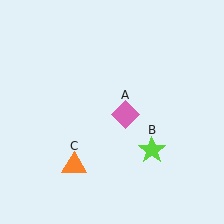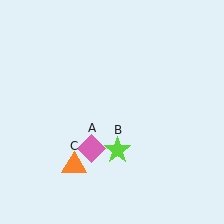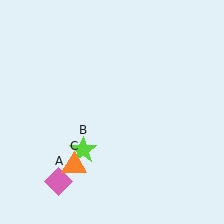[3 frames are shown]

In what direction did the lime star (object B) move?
The lime star (object B) moved left.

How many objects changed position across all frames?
2 objects changed position: pink diamond (object A), lime star (object B).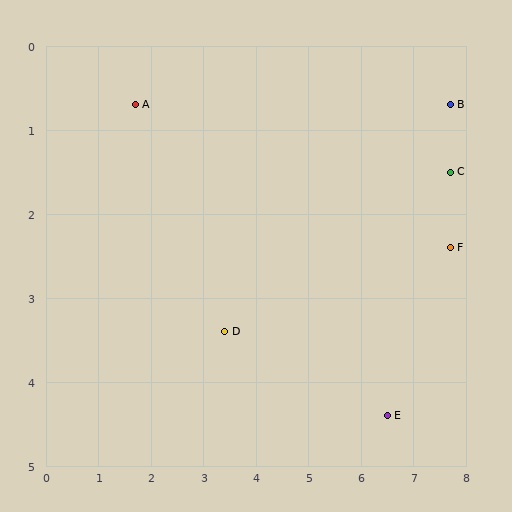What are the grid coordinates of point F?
Point F is at approximately (7.7, 2.4).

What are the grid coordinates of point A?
Point A is at approximately (1.7, 0.7).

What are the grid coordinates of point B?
Point B is at approximately (7.7, 0.7).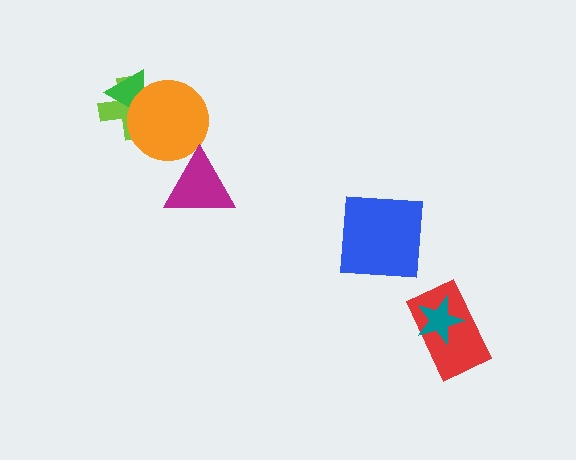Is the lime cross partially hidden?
Yes, it is partially covered by another shape.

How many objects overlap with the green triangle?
2 objects overlap with the green triangle.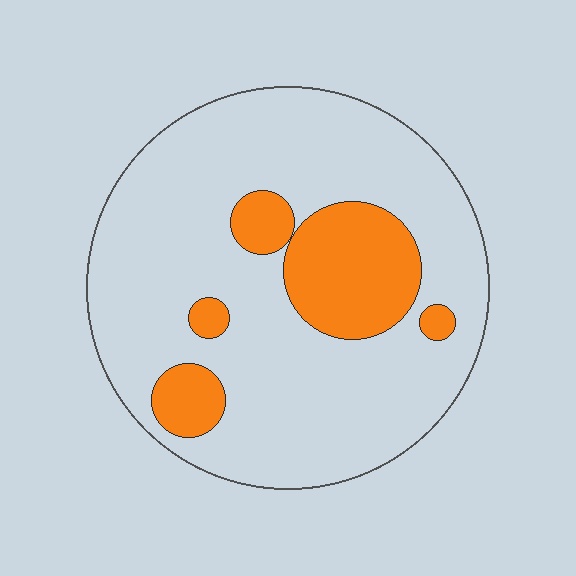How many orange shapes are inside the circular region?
5.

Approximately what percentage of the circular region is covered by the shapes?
Approximately 20%.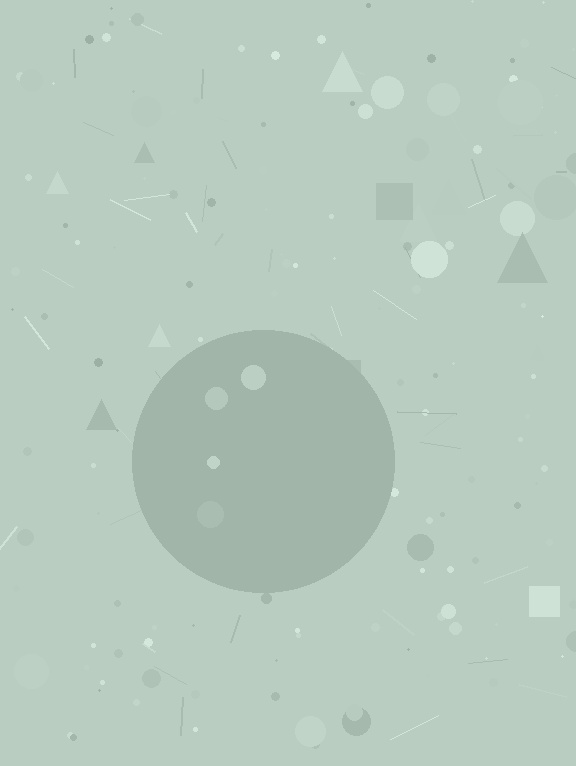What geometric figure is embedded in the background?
A circle is embedded in the background.